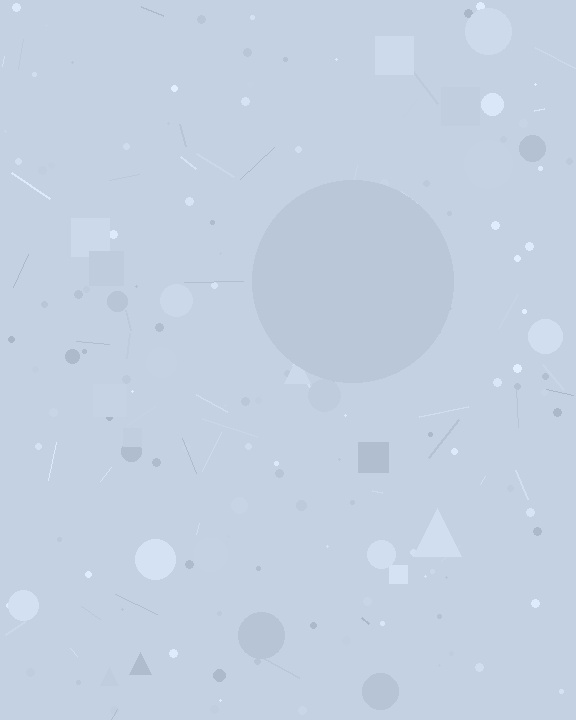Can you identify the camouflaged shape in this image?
The camouflaged shape is a circle.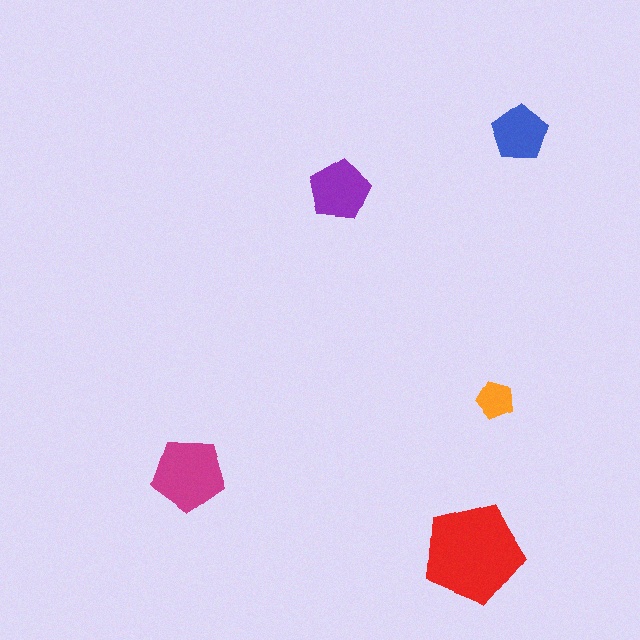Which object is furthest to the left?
The magenta pentagon is leftmost.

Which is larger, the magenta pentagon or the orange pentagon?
The magenta one.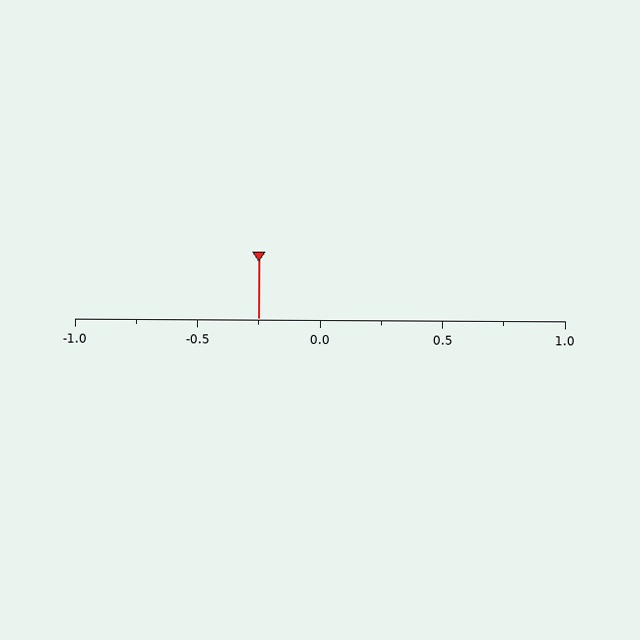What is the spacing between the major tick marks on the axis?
The major ticks are spaced 0.5 apart.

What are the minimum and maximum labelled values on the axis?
The axis runs from -1.0 to 1.0.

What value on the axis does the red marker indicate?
The marker indicates approximately -0.25.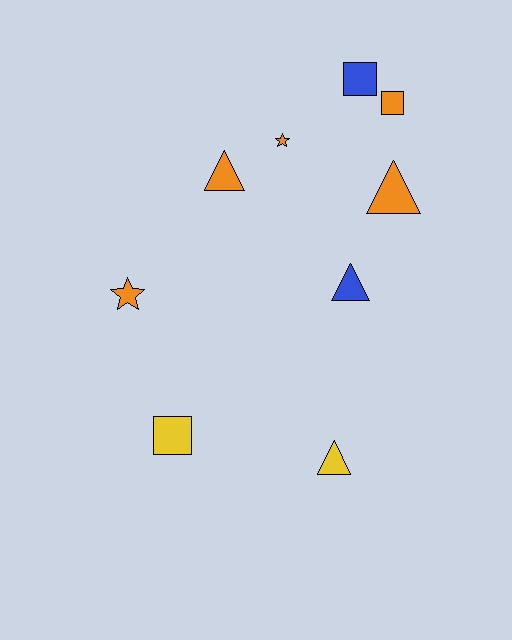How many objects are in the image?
There are 9 objects.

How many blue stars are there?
There are no blue stars.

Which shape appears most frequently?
Triangle, with 4 objects.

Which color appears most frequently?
Orange, with 5 objects.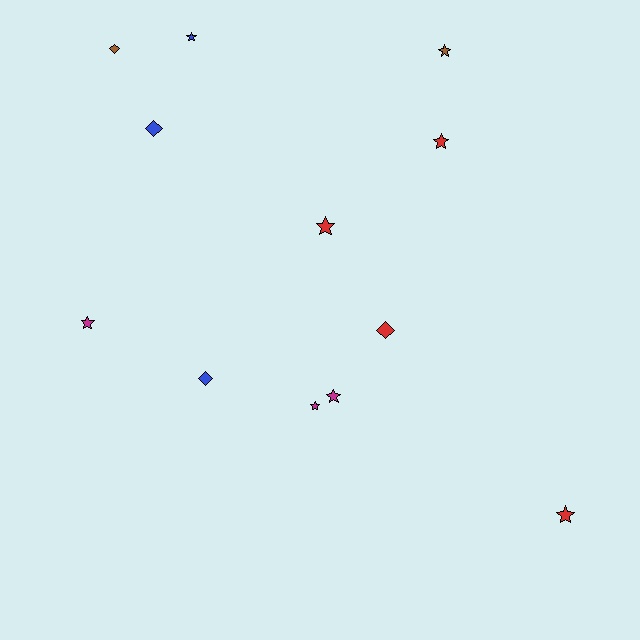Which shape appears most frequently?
Star, with 8 objects.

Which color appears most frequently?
Red, with 4 objects.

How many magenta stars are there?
There are 3 magenta stars.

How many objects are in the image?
There are 12 objects.